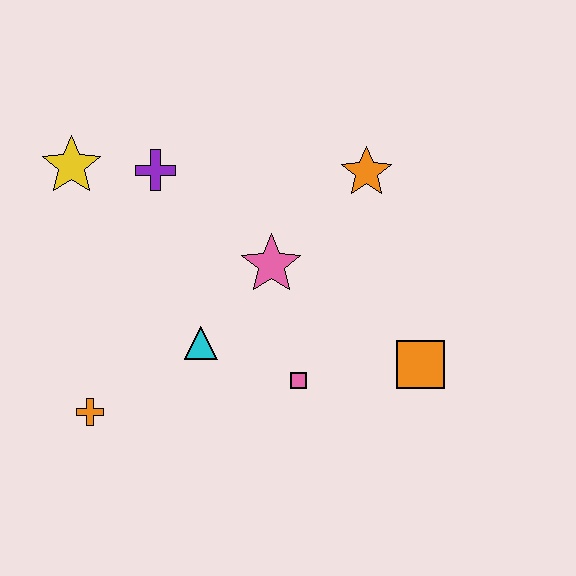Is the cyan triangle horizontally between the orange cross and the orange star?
Yes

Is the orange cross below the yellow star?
Yes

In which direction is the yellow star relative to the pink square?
The yellow star is to the left of the pink square.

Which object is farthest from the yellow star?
The orange square is farthest from the yellow star.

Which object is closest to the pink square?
The cyan triangle is closest to the pink square.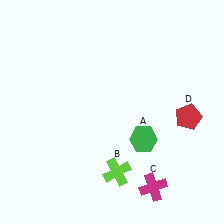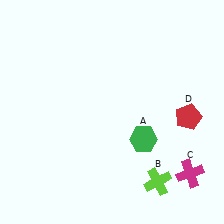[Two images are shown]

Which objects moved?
The objects that moved are: the lime cross (B), the magenta cross (C).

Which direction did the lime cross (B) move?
The lime cross (B) moved right.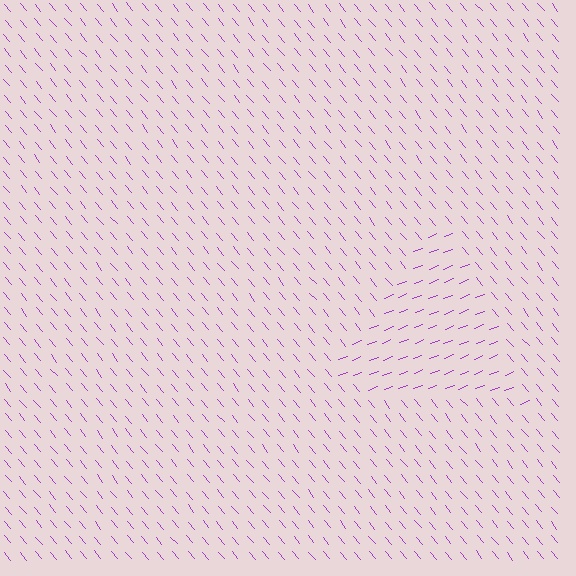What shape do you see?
I see a triangle.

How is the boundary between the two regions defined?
The boundary is defined purely by a change in line orientation (approximately 71 degrees difference). All lines are the same color and thickness.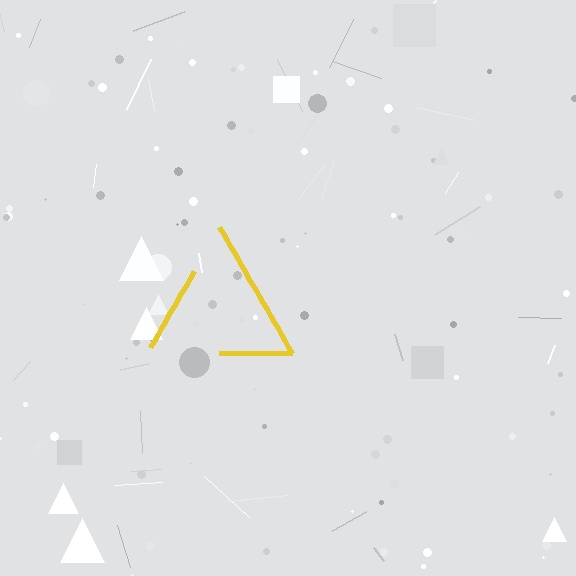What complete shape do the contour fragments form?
The contour fragments form a triangle.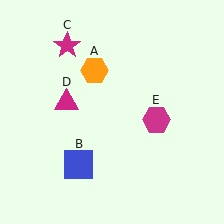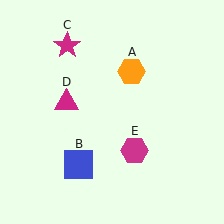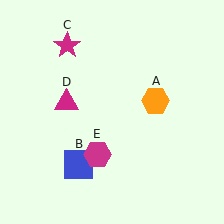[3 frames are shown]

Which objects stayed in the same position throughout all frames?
Blue square (object B) and magenta star (object C) and magenta triangle (object D) remained stationary.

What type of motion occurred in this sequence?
The orange hexagon (object A), magenta hexagon (object E) rotated clockwise around the center of the scene.